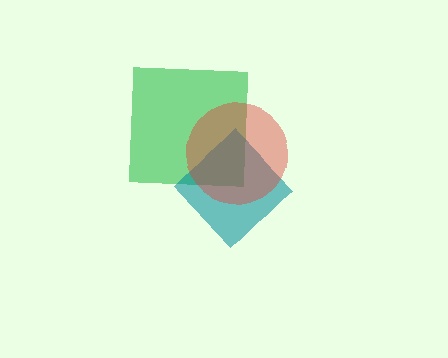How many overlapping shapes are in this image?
There are 3 overlapping shapes in the image.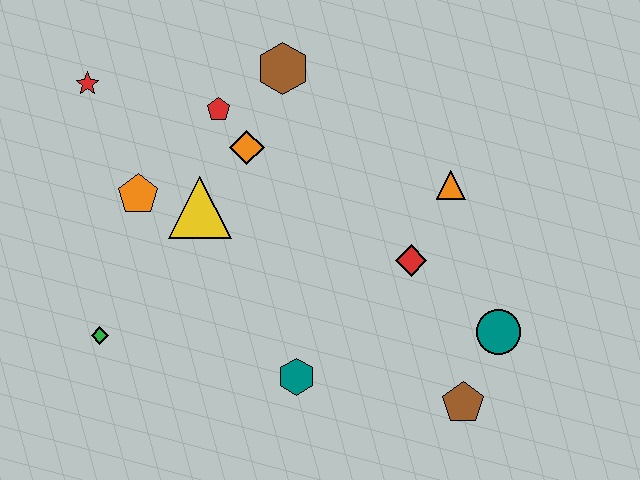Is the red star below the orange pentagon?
No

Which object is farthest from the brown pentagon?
The red star is farthest from the brown pentagon.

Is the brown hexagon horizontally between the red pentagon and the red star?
No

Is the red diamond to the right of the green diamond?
Yes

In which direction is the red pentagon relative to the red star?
The red pentagon is to the right of the red star.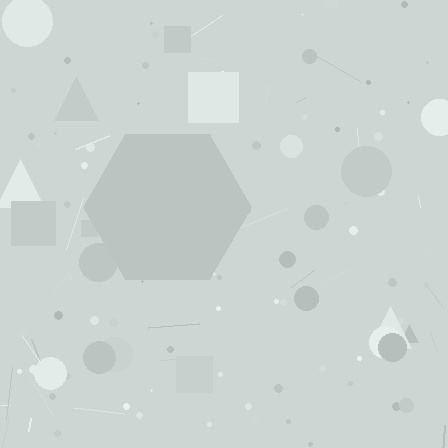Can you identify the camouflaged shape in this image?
The camouflaged shape is a hexagon.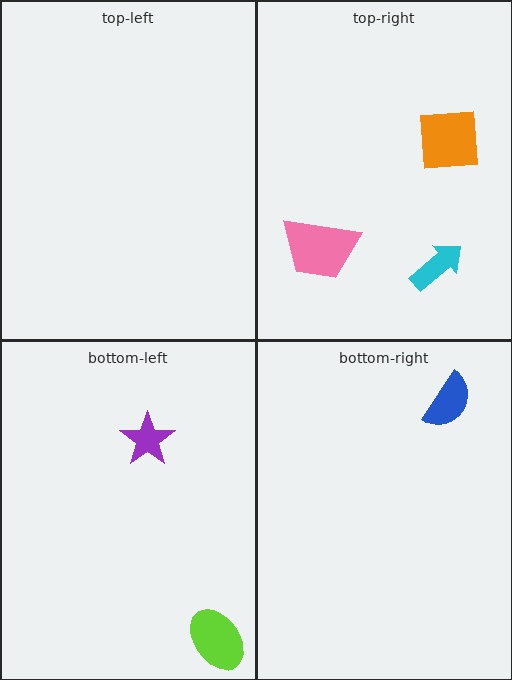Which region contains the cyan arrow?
The top-right region.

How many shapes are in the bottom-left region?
2.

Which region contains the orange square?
The top-right region.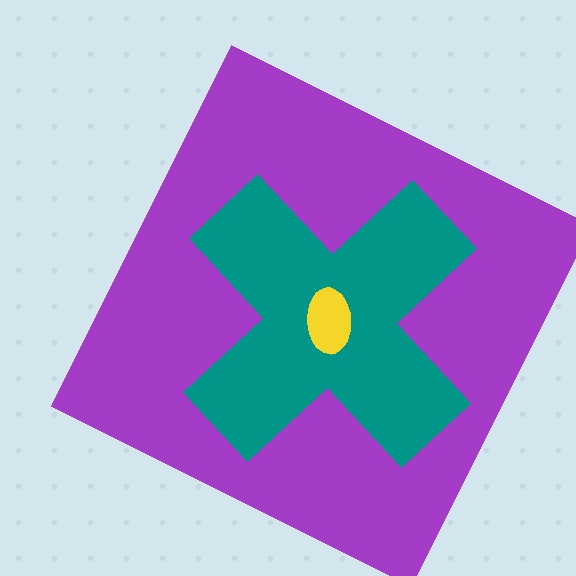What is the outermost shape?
The purple square.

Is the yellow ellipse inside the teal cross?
Yes.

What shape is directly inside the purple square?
The teal cross.